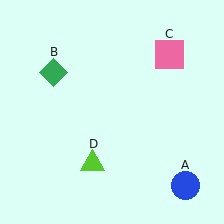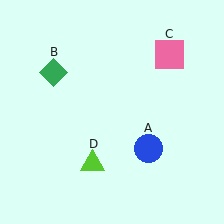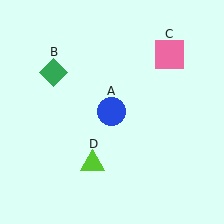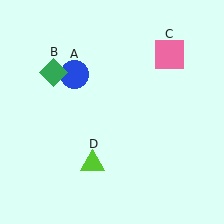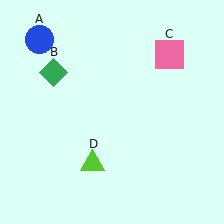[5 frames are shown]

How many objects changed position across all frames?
1 object changed position: blue circle (object A).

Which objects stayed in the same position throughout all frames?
Green diamond (object B) and pink square (object C) and lime triangle (object D) remained stationary.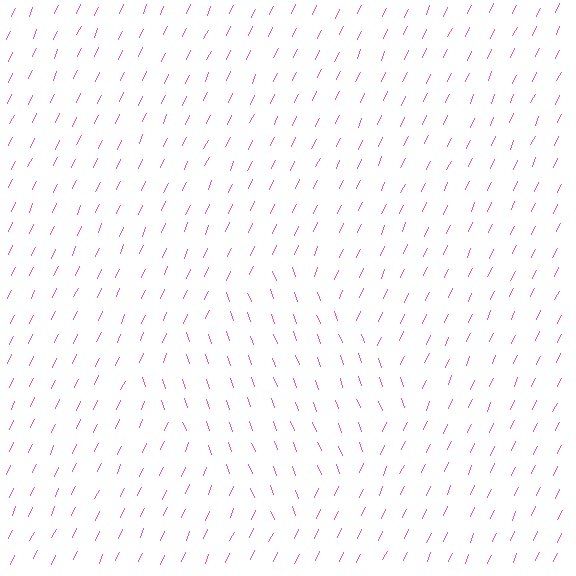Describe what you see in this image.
The image is filled with small pink line segments. A diamond region in the image has lines oriented differently from the surrounding lines, creating a visible texture boundary.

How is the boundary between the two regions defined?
The boundary is defined purely by a change in line orientation (approximately 45 degrees difference). All lines are the same color and thickness.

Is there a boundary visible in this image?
Yes, there is a texture boundary formed by a change in line orientation.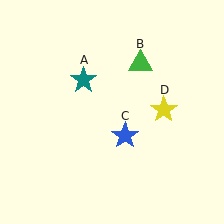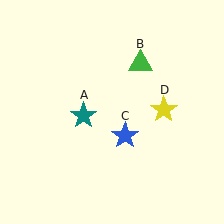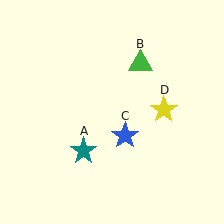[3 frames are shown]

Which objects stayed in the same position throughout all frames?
Green triangle (object B) and blue star (object C) and yellow star (object D) remained stationary.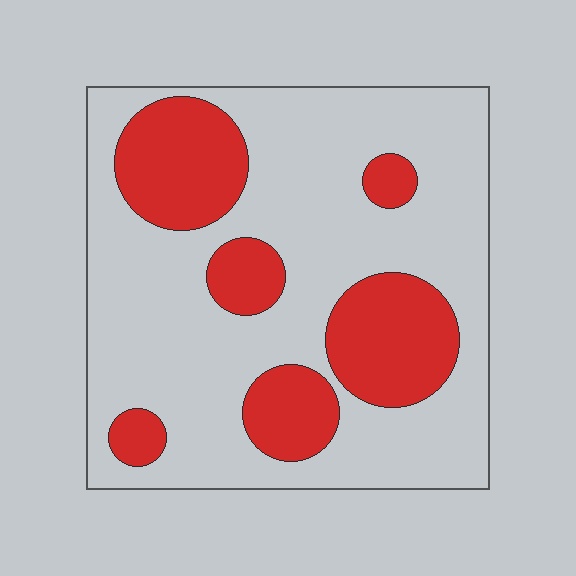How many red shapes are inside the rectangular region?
6.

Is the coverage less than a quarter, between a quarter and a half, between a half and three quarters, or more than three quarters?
Between a quarter and a half.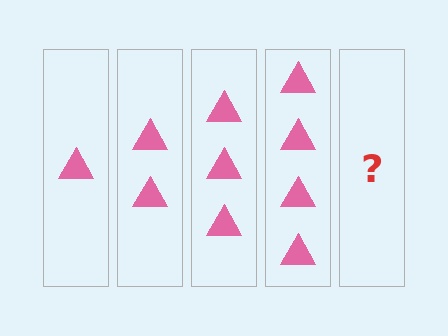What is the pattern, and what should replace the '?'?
The pattern is that each step adds one more triangle. The '?' should be 5 triangles.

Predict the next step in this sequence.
The next step is 5 triangles.